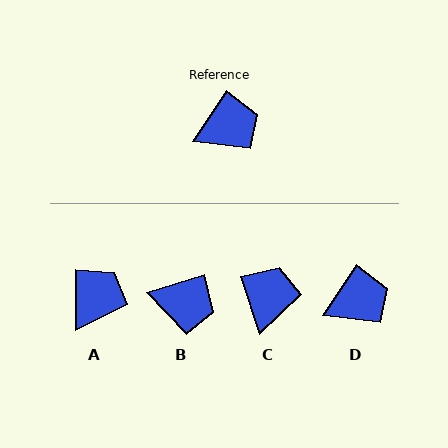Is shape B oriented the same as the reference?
No, it is off by about 39 degrees.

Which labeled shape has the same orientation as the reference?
D.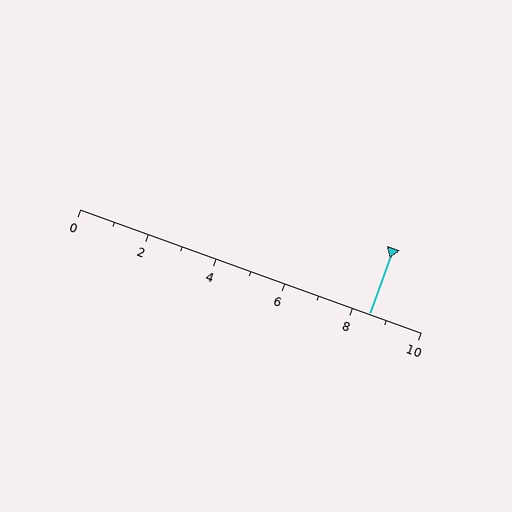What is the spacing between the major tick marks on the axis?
The major ticks are spaced 2 apart.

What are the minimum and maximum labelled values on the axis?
The axis runs from 0 to 10.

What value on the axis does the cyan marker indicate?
The marker indicates approximately 8.5.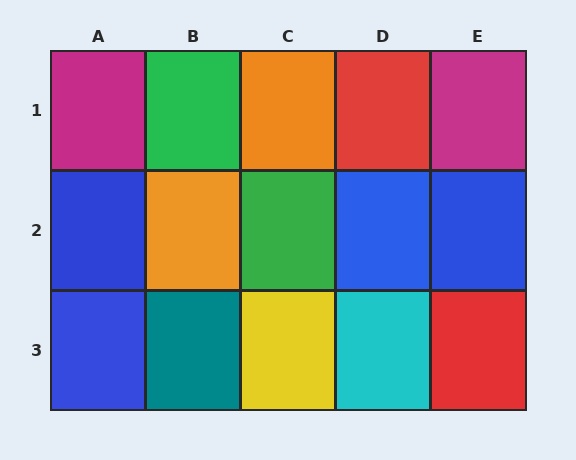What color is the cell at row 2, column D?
Blue.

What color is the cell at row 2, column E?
Blue.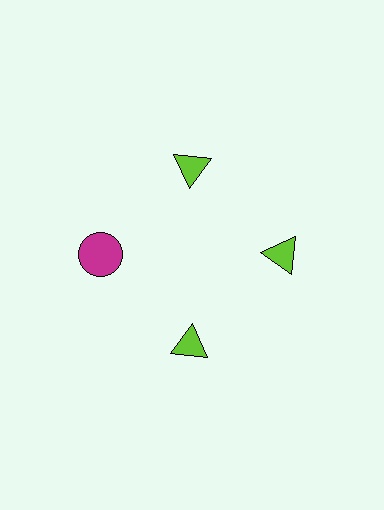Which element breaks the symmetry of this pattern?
The magenta circle at roughly the 9 o'clock position breaks the symmetry. All other shapes are lime triangles.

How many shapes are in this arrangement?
There are 4 shapes arranged in a ring pattern.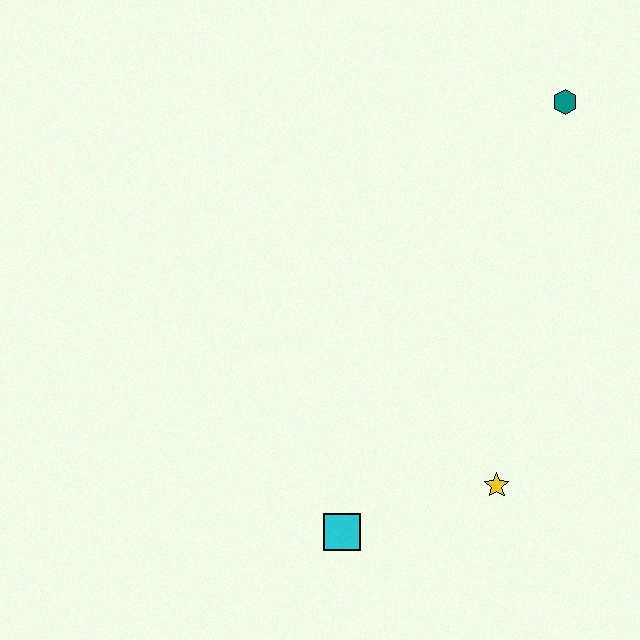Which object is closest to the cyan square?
The yellow star is closest to the cyan square.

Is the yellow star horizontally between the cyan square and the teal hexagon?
Yes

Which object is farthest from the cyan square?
The teal hexagon is farthest from the cyan square.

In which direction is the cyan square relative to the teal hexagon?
The cyan square is below the teal hexagon.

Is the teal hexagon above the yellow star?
Yes